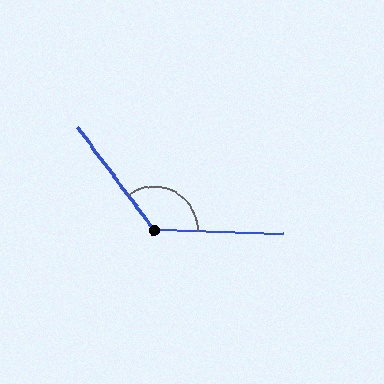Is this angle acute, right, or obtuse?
It is obtuse.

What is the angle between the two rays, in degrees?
Approximately 128 degrees.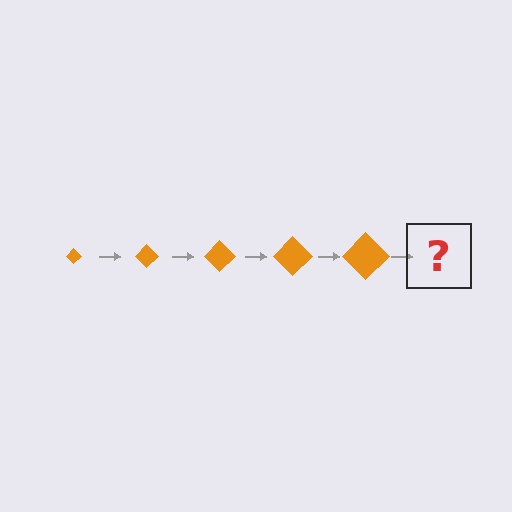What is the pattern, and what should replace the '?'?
The pattern is that the diamond gets progressively larger each step. The '?' should be an orange diamond, larger than the previous one.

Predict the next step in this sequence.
The next step is an orange diamond, larger than the previous one.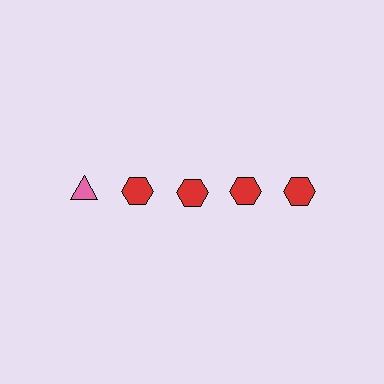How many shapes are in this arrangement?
There are 5 shapes arranged in a grid pattern.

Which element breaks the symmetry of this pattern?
The pink triangle in the top row, leftmost column breaks the symmetry. All other shapes are red hexagons.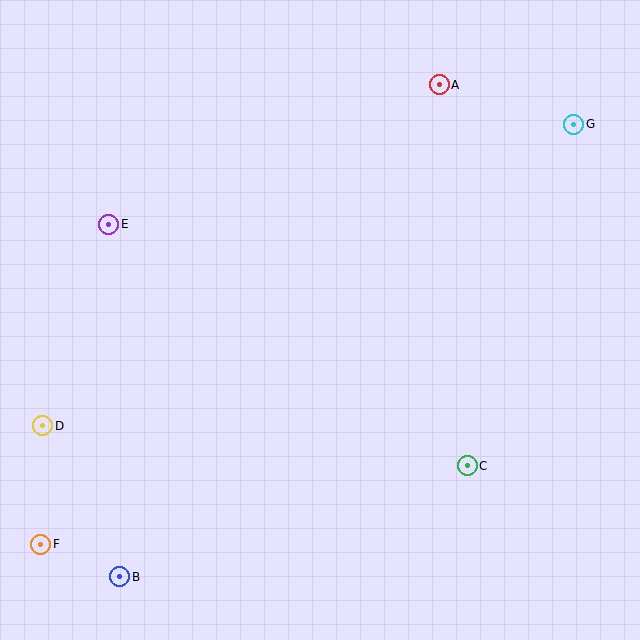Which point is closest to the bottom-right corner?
Point C is closest to the bottom-right corner.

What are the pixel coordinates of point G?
Point G is at (574, 124).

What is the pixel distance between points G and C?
The distance between G and C is 358 pixels.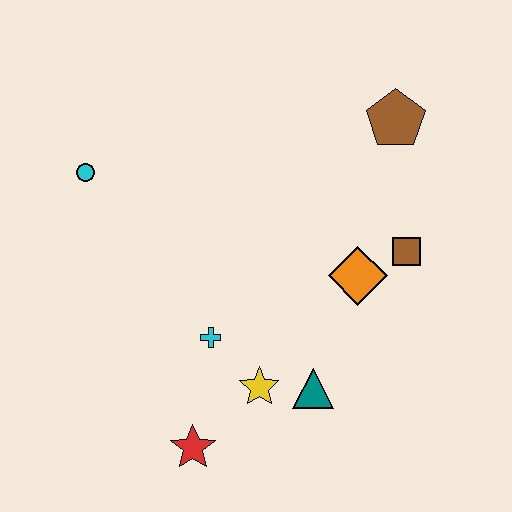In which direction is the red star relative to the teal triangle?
The red star is to the left of the teal triangle.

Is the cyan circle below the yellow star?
No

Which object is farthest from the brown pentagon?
The red star is farthest from the brown pentagon.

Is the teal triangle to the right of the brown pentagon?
No